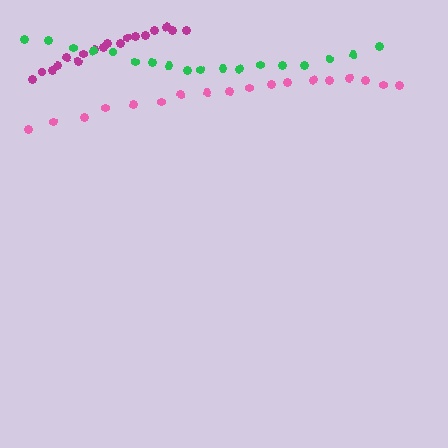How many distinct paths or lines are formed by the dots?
There are 3 distinct paths.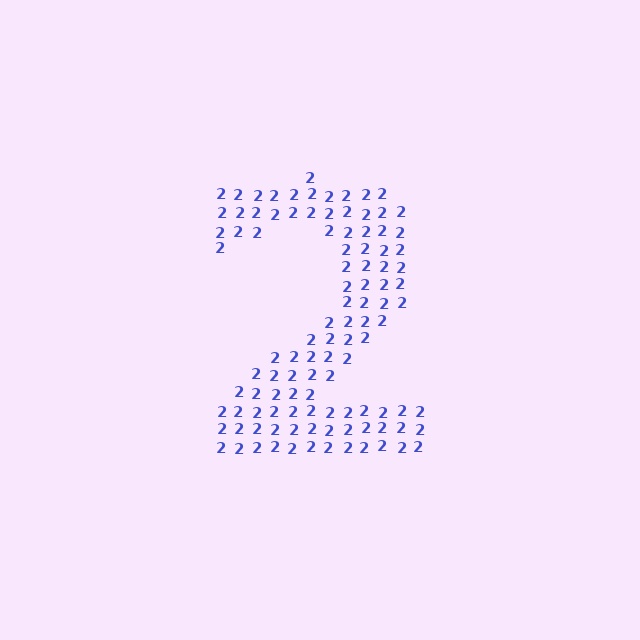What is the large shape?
The large shape is the digit 2.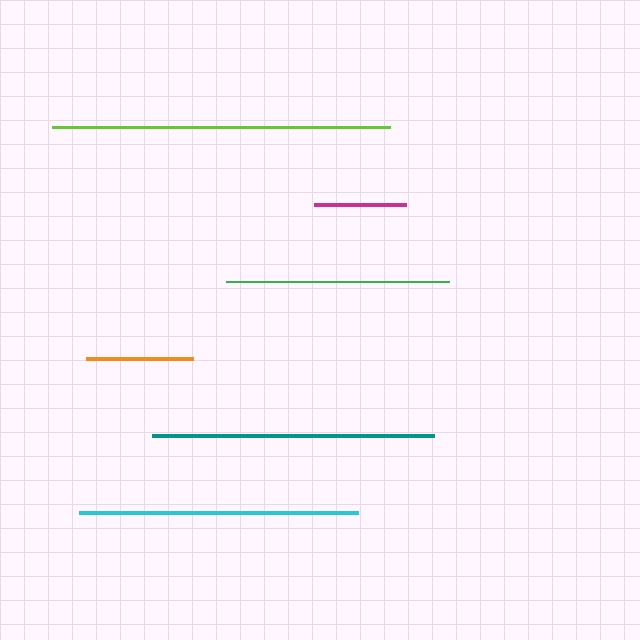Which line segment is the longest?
The lime line is the longest at approximately 338 pixels.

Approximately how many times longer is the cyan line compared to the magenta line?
The cyan line is approximately 3.0 times the length of the magenta line.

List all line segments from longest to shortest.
From longest to shortest: lime, teal, cyan, green, orange, magenta.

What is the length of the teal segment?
The teal segment is approximately 282 pixels long.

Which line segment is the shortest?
The magenta line is the shortest at approximately 92 pixels.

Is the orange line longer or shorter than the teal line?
The teal line is longer than the orange line.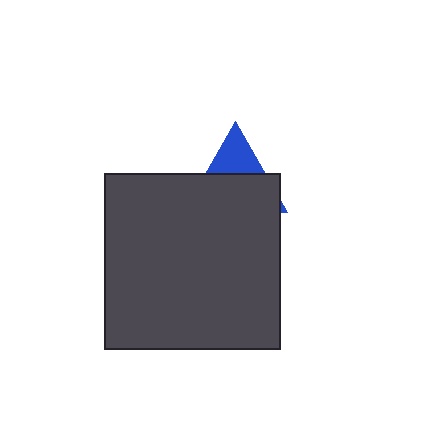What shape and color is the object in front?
The object in front is a dark gray square.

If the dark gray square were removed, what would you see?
You would see the complete blue triangle.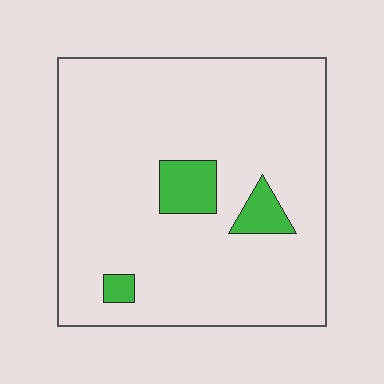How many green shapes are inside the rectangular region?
3.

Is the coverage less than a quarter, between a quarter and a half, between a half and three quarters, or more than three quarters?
Less than a quarter.